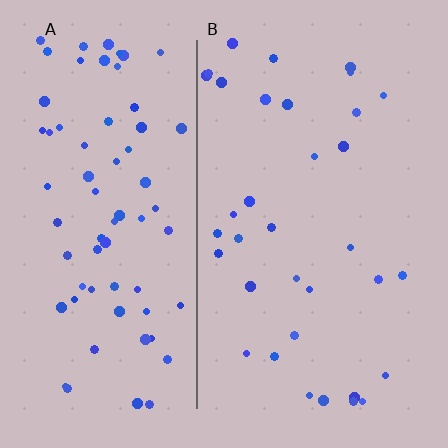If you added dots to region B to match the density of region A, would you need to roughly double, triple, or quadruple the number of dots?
Approximately double.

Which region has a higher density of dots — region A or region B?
A (the left).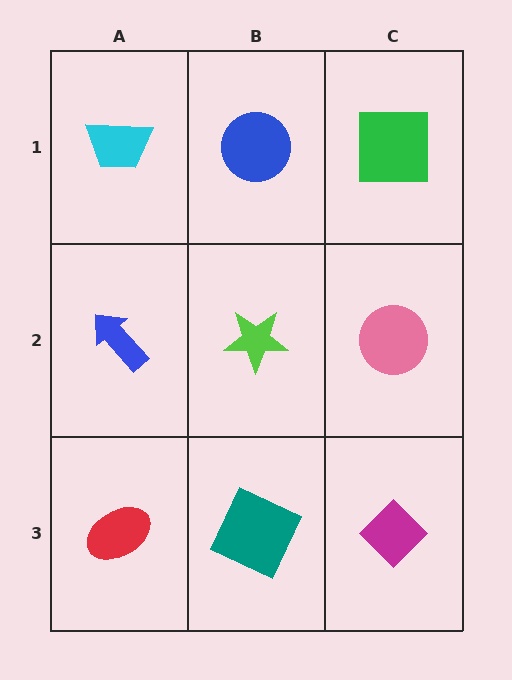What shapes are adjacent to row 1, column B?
A lime star (row 2, column B), a cyan trapezoid (row 1, column A), a green square (row 1, column C).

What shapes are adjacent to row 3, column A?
A blue arrow (row 2, column A), a teal square (row 3, column B).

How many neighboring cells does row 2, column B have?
4.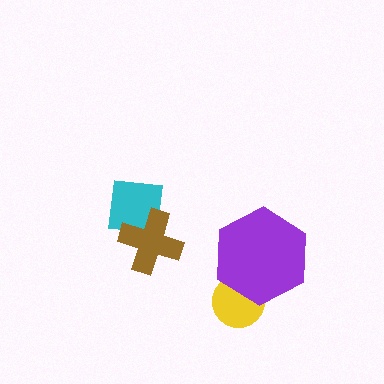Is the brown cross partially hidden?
No, no other shape covers it.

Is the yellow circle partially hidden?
Yes, it is partially covered by another shape.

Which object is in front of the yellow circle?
The purple hexagon is in front of the yellow circle.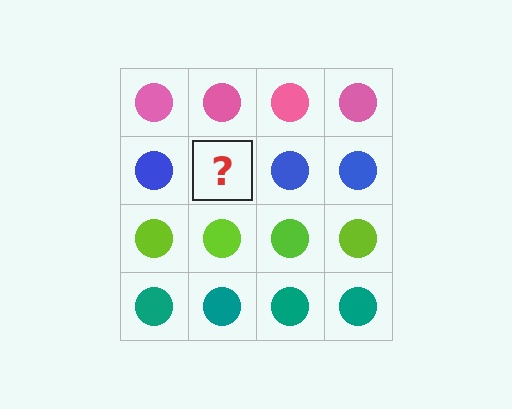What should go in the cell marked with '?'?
The missing cell should contain a blue circle.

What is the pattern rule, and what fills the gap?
The rule is that each row has a consistent color. The gap should be filled with a blue circle.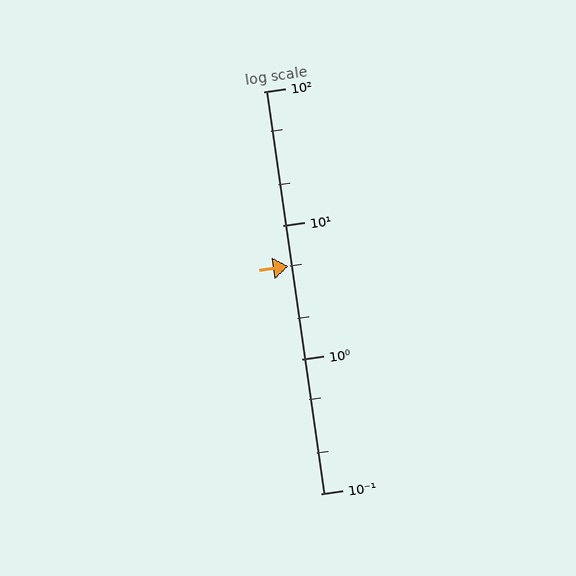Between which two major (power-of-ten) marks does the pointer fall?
The pointer is between 1 and 10.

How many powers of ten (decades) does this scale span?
The scale spans 3 decades, from 0.1 to 100.